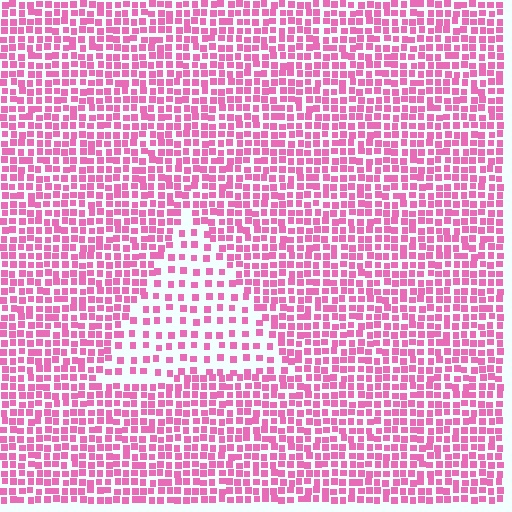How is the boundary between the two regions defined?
The boundary is defined by a change in element density (approximately 2.1x ratio). All elements are the same color, size, and shape.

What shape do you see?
I see a triangle.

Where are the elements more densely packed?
The elements are more densely packed outside the triangle boundary.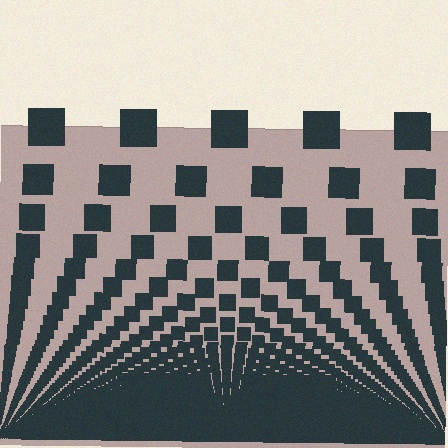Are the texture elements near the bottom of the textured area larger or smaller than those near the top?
Smaller. The gradient is inverted — elements near the bottom are smaller and denser.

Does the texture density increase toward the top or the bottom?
Density increases toward the bottom.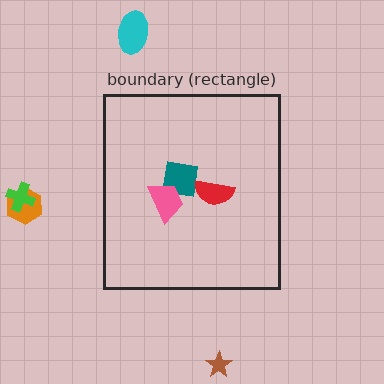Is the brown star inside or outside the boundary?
Outside.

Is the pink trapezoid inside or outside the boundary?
Inside.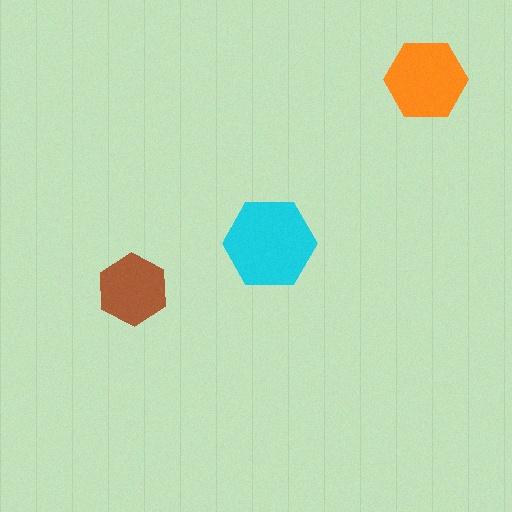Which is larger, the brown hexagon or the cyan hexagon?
The cyan one.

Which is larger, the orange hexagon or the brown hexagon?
The orange one.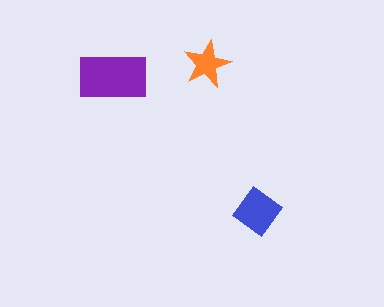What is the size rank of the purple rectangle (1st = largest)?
1st.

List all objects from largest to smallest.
The purple rectangle, the blue diamond, the orange star.